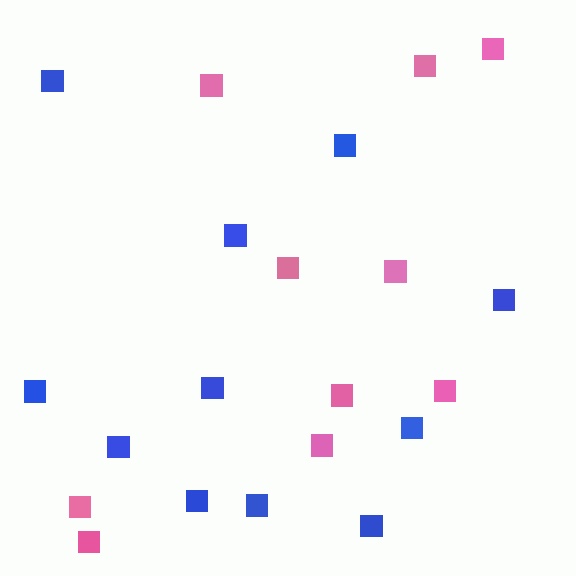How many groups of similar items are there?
There are 2 groups: one group of blue squares (11) and one group of pink squares (10).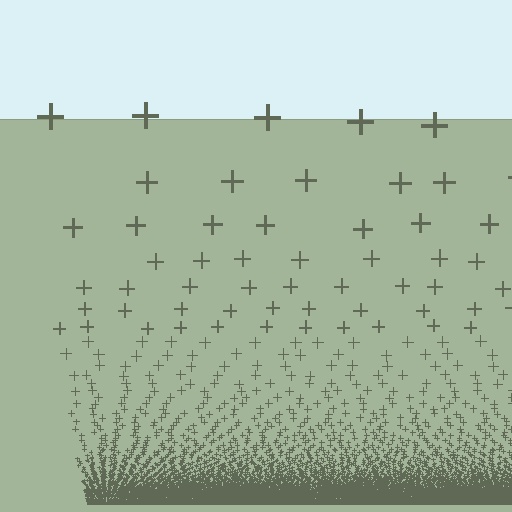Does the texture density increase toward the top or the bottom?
Density increases toward the bottom.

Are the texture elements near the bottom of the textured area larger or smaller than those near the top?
Smaller. The gradient is inverted — elements near the bottom are smaller and denser.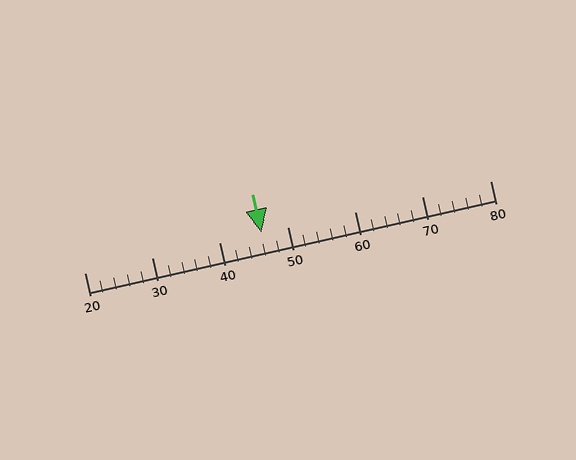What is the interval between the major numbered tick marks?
The major tick marks are spaced 10 units apart.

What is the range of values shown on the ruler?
The ruler shows values from 20 to 80.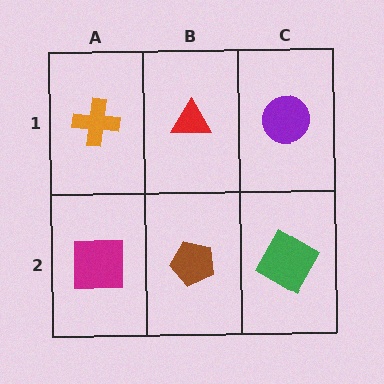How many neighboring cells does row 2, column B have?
3.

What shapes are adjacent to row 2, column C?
A purple circle (row 1, column C), a brown pentagon (row 2, column B).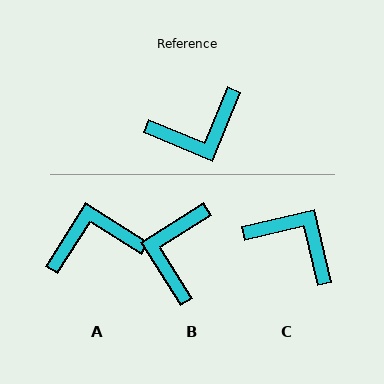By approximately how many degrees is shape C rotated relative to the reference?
Approximately 126 degrees counter-clockwise.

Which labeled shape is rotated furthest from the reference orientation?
A, about 170 degrees away.